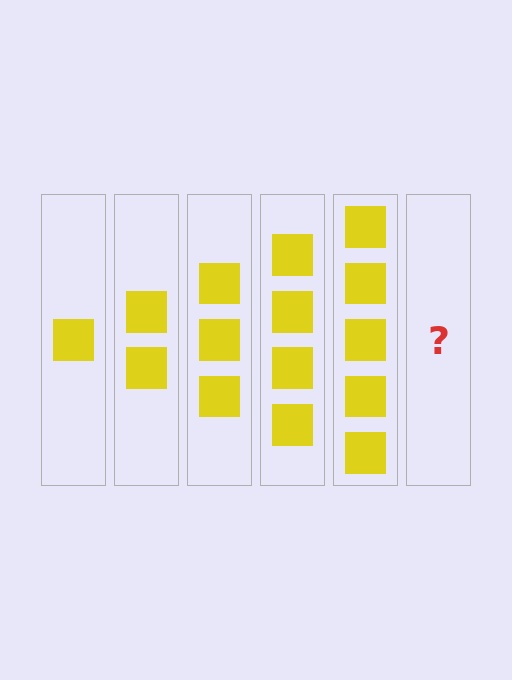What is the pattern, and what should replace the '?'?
The pattern is that each step adds one more square. The '?' should be 6 squares.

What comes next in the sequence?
The next element should be 6 squares.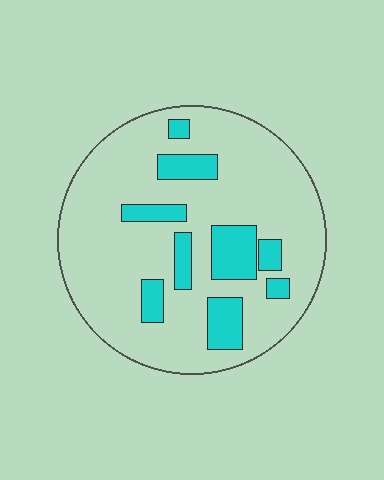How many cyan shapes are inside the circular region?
9.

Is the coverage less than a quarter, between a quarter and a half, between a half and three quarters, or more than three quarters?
Less than a quarter.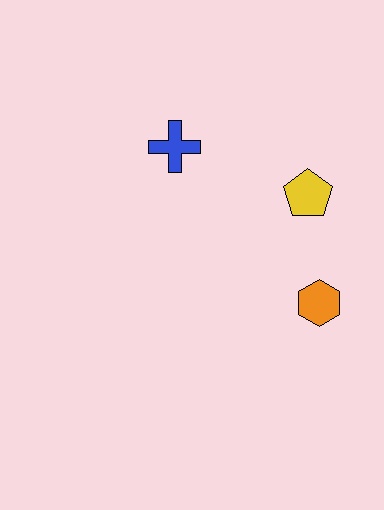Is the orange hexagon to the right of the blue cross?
Yes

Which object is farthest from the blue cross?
The orange hexagon is farthest from the blue cross.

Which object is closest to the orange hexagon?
The yellow pentagon is closest to the orange hexagon.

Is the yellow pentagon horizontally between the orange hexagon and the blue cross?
Yes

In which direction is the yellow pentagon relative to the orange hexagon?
The yellow pentagon is above the orange hexagon.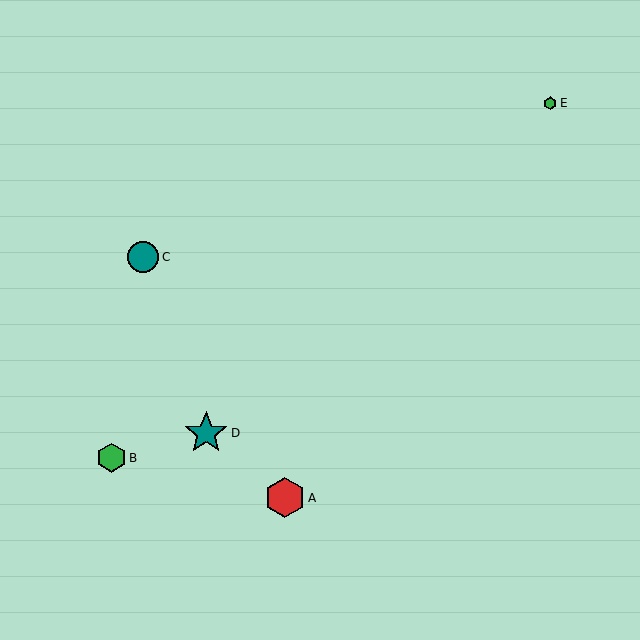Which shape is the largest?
The teal star (labeled D) is the largest.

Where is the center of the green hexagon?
The center of the green hexagon is at (550, 103).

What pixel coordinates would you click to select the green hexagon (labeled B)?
Click at (112, 458) to select the green hexagon B.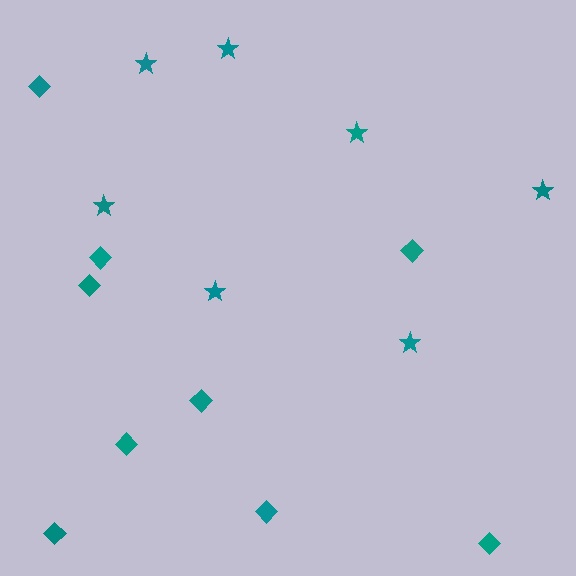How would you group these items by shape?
There are 2 groups: one group of diamonds (9) and one group of stars (7).